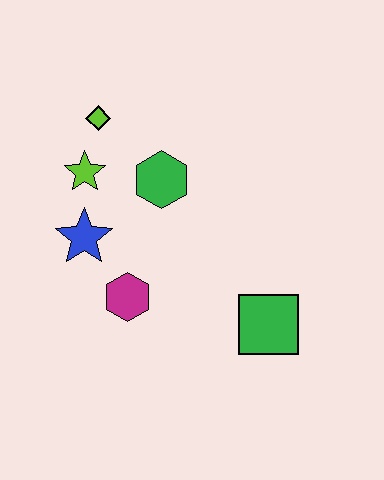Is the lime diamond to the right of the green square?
No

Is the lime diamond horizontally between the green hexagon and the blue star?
Yes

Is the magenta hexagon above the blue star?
No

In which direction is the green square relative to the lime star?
The green square is to the right of the lime star.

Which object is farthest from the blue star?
The green square is farthest from the blue star.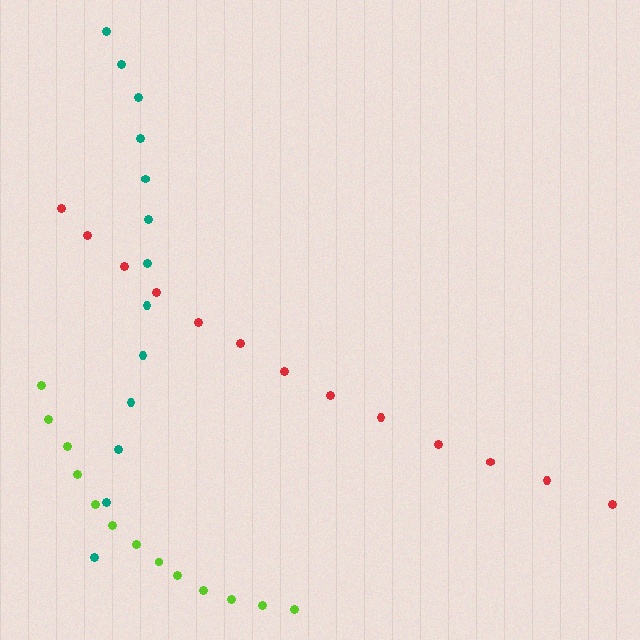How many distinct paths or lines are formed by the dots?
There are 3 distinct paths.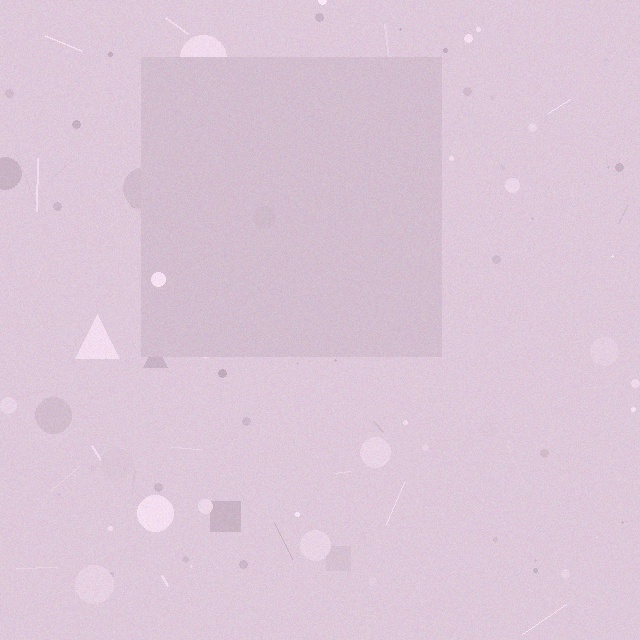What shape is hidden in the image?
A square is hidden in the image.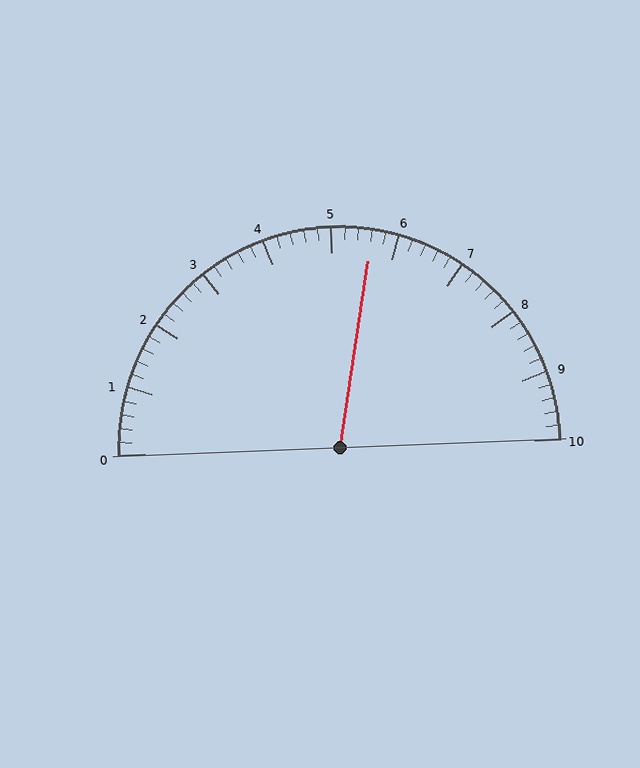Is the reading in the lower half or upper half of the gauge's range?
The reading is in the upper half of the range (0 to 10).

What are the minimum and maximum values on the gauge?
The gauge ranges from 0 to 10.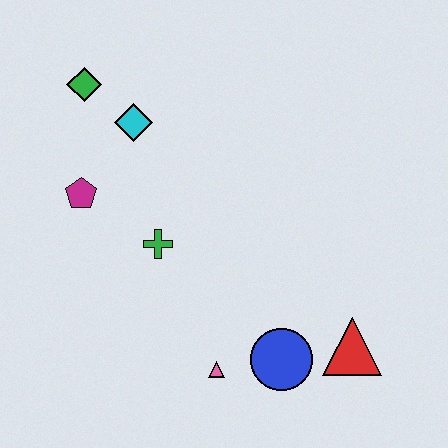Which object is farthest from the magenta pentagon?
The red triangle is farthest from the magenta pentagon.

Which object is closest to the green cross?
The magenta pentagon is closest to the green cross.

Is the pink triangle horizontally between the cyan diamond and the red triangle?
Yes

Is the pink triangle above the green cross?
No